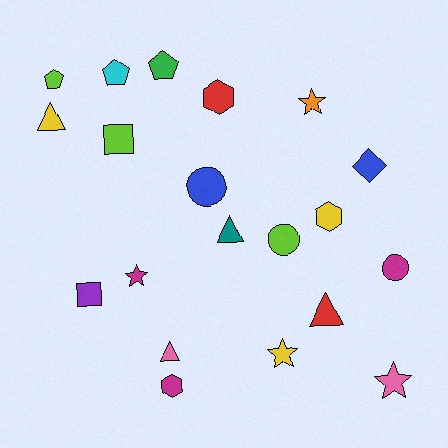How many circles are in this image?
There are 3 circles.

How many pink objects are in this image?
There are 2 pink objects.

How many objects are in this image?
There are 20 objects.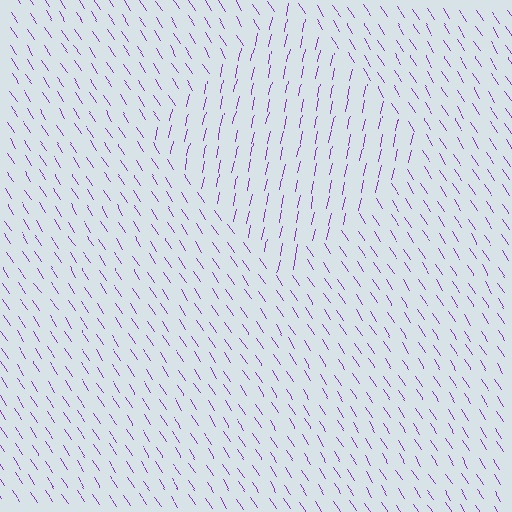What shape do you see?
I see a diamond.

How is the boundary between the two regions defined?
The boundary is defined purely by a change in line orientation (approximately 45 degrees difference). All lines are the same color and thickness.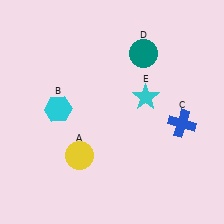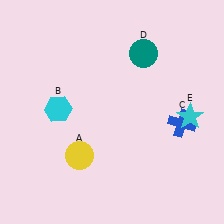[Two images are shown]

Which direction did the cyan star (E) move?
The cyan star (E) moved right.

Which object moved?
The cyan star (E) moved right.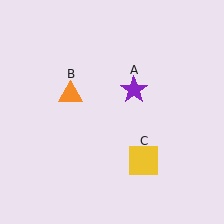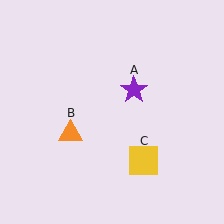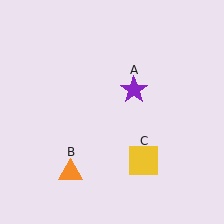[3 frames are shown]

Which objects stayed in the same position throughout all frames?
Purple star (object A) and yellow square (object C) remained stationary.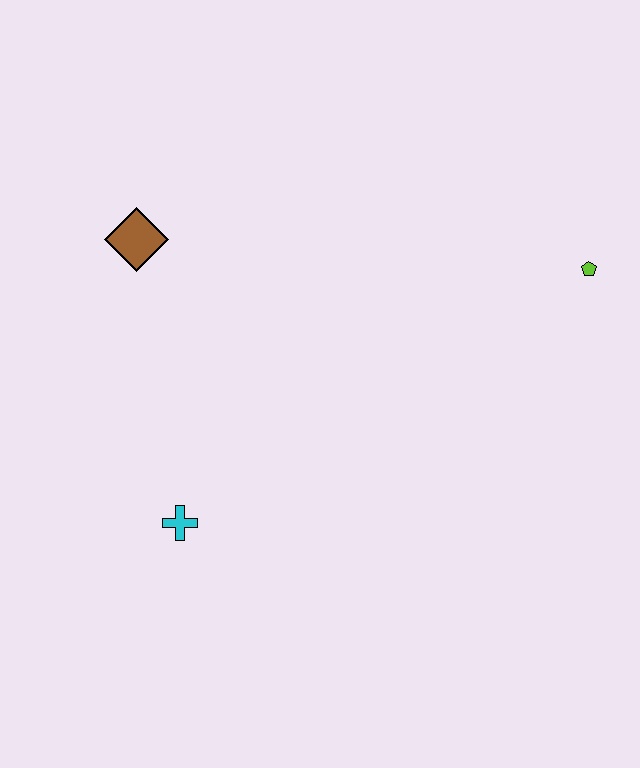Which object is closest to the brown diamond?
The cyan cross is closest to the brown diamond.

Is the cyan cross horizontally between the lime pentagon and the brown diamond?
Yes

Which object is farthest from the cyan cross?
The lime pentagon is farthest from the cyan cross.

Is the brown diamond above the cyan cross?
Yes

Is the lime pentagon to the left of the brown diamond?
No